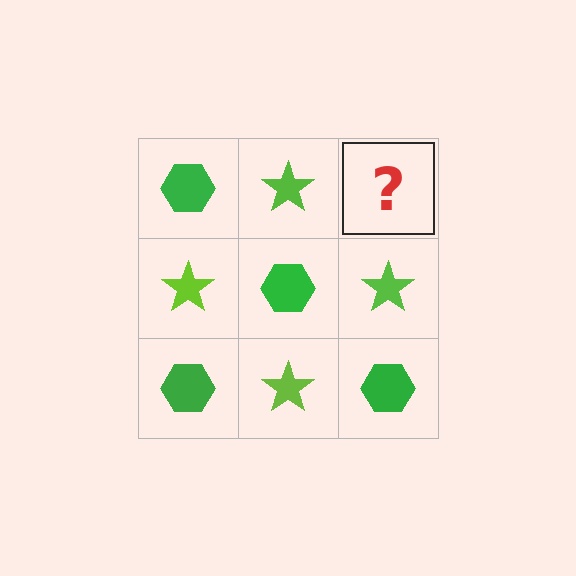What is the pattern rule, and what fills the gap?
The rule is that it alternates green hexagon and lime star in a checkerboard pattern. The gap should be filled with a green hexagon.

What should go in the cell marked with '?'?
The missing cell should contain a green hexagon.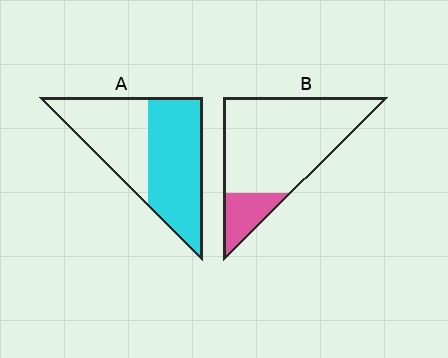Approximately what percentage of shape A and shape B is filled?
A is approximately 55% and B is approximately 15%.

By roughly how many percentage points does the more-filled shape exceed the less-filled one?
By roughly 40 percentage points (A over B).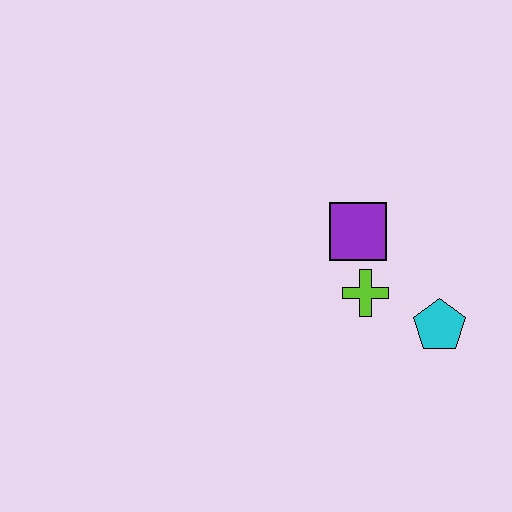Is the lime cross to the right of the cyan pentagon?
No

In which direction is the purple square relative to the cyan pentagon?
The purple square is above the cyan pentagon.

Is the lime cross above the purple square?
No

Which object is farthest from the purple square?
The cyan pentagon is farthest from the purple square.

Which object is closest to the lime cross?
The purple square is closest to the lime cross.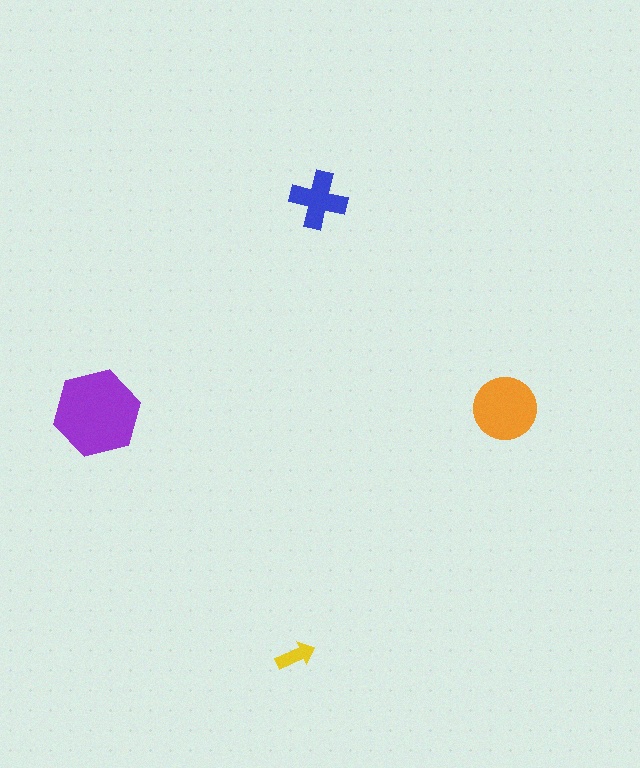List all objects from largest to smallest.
The purple hexagon, the orange circle, the blue cross, the yellow arrow.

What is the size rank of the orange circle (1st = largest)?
2nd.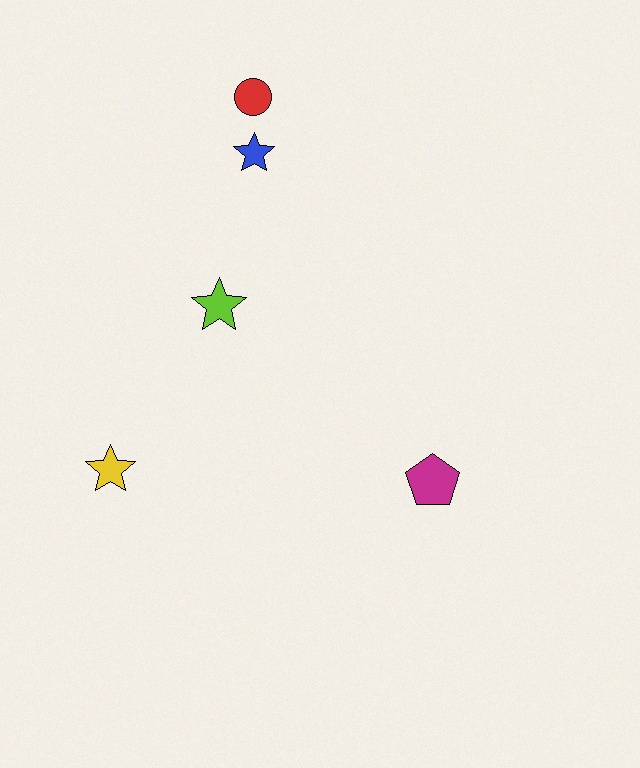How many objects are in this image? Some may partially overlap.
There are 5 objects.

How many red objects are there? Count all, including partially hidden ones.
There is 1 red object.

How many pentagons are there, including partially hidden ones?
There is 1 pentagon.